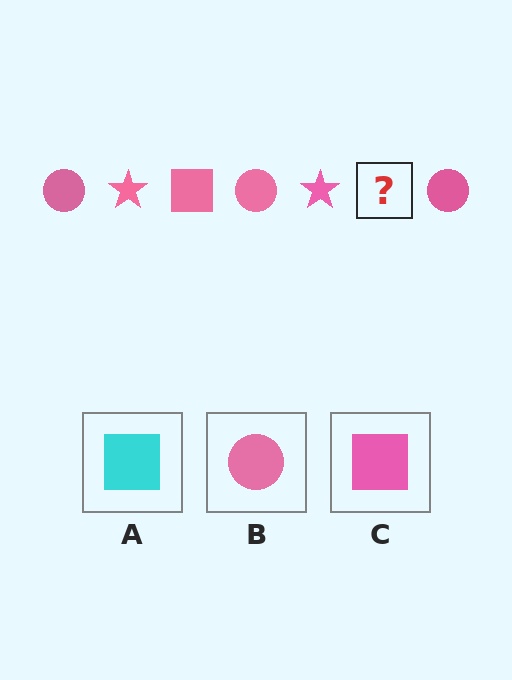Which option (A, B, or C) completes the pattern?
C.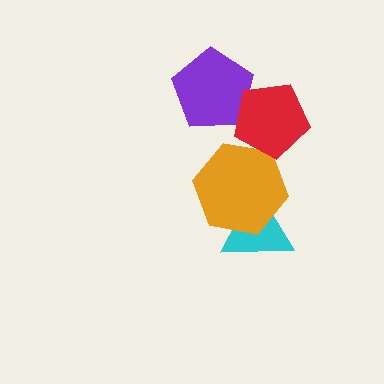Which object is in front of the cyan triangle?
The orange hexagon is in front of the cyan triangle.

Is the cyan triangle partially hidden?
Yes, it is partially covered by another shape.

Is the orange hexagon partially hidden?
Yes, it is partially covered by another shape.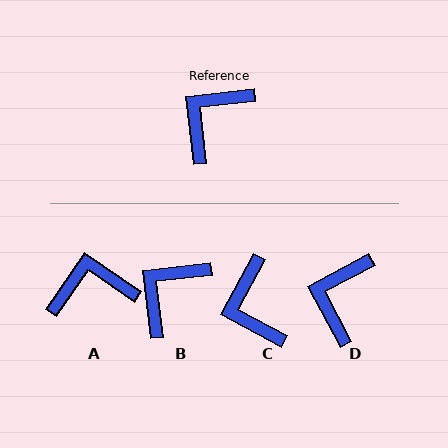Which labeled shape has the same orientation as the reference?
B.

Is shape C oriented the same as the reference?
No, it is off by about 55 degrees.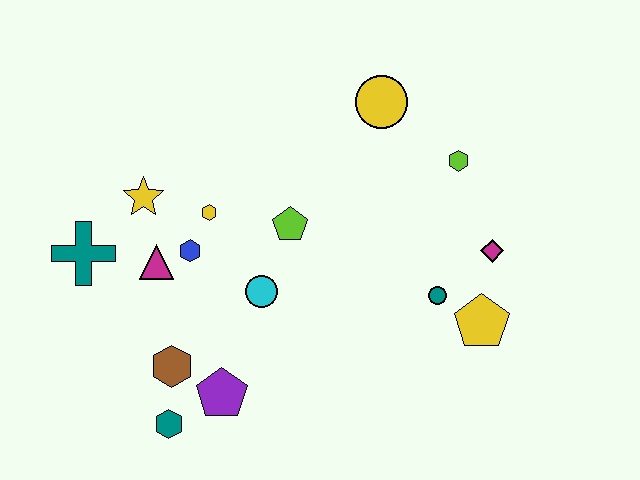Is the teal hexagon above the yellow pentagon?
No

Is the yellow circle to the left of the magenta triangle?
No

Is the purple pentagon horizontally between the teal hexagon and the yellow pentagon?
Yes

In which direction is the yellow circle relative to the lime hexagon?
The yellow circle is to the left of the lime hexagon.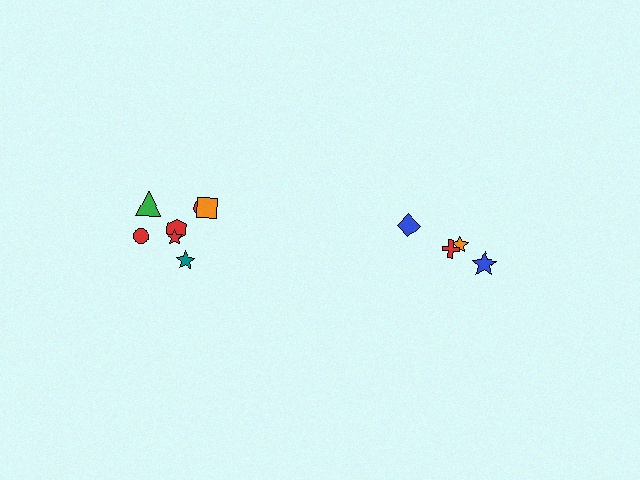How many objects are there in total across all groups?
There are 11 objects.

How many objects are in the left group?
There are 7 objects.